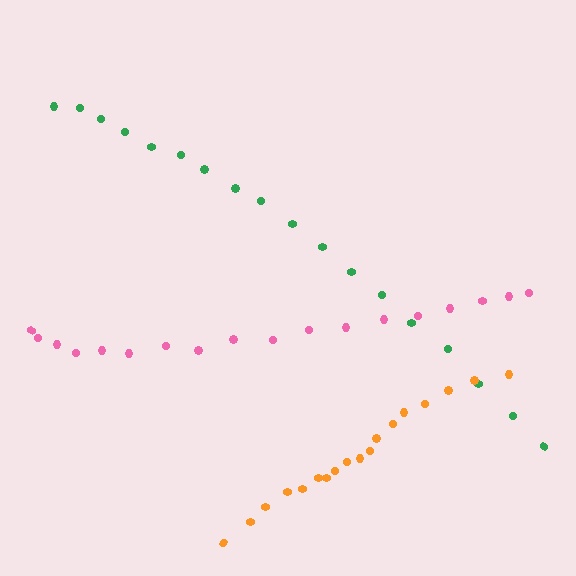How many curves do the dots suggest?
There are 3 distinct paths.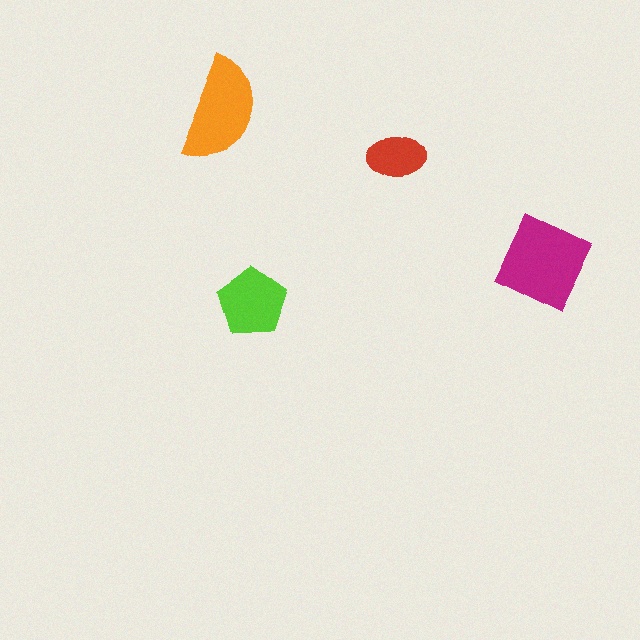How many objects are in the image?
There are 4 objects in the image.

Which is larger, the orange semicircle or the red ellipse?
The orange semicircle.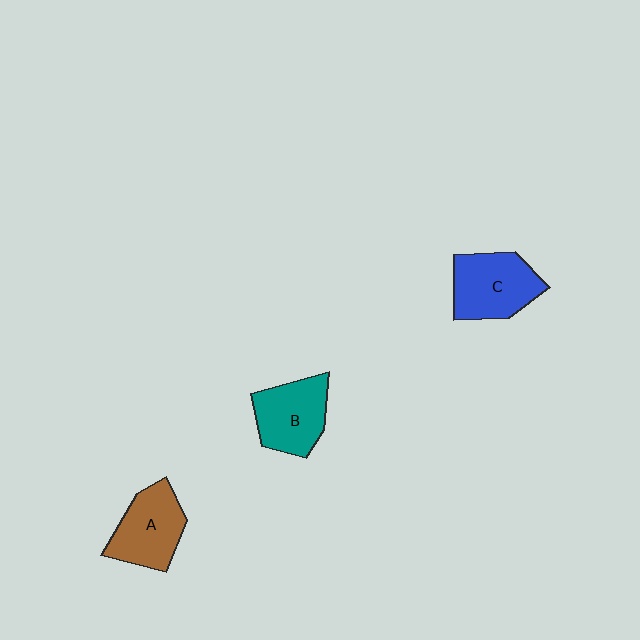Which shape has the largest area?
Shape C (blue).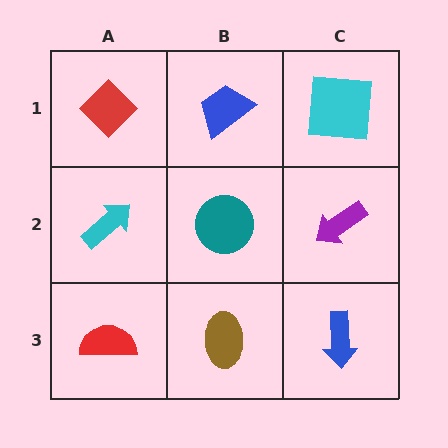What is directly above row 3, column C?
A purple arrow.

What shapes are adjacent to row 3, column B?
A teal circle (row 2, column B), a red semicircle (row 3, column A), a blue arrow (row 3, column C).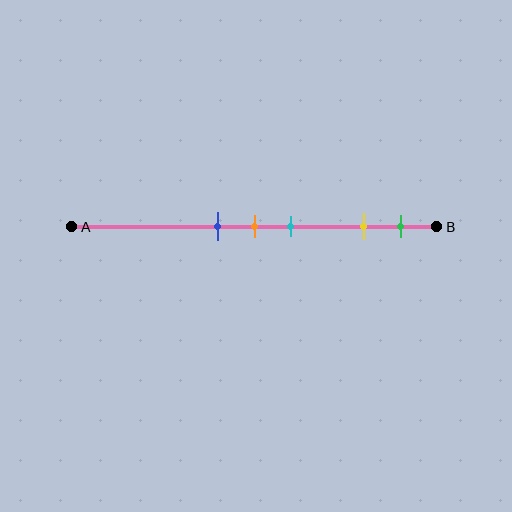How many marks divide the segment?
There are 5 marks dividing the segment.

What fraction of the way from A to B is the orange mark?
The orange mark is approximately 50% (0.5) of the way from A to B.